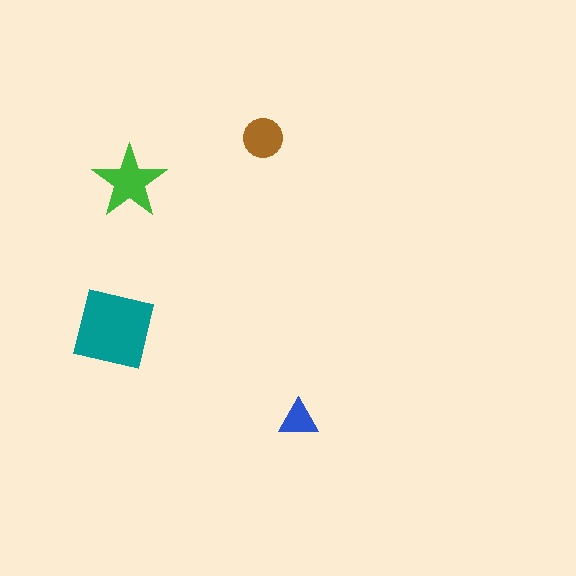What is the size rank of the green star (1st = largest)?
2nd.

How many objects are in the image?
There are 4 objects in the image.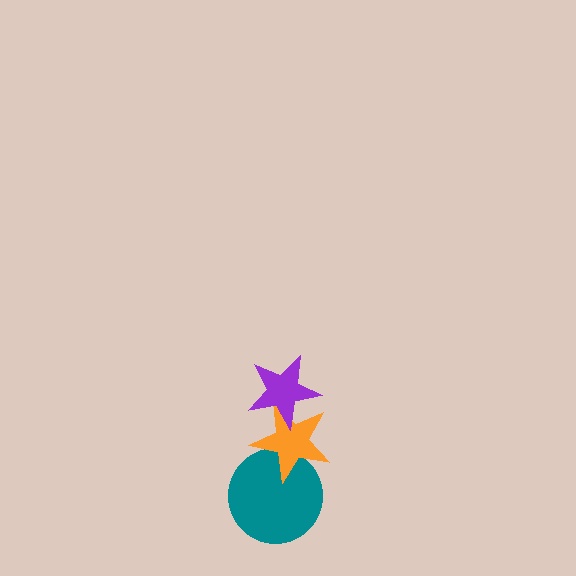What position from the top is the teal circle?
The teal circle is 3rd from the top.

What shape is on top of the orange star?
The purple star is on top of the orange star.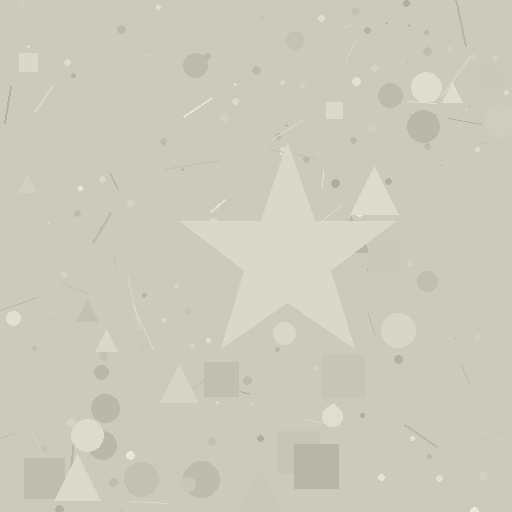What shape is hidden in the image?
A star is hidden in the image.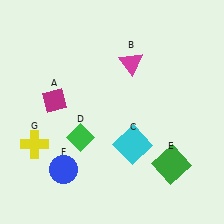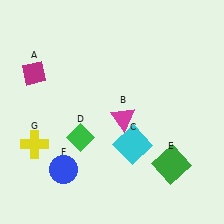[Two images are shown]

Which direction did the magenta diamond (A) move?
The magenta diamond (A) moved up.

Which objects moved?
The objects that moved are: the magenta diamond (A), the magenta triangle (B).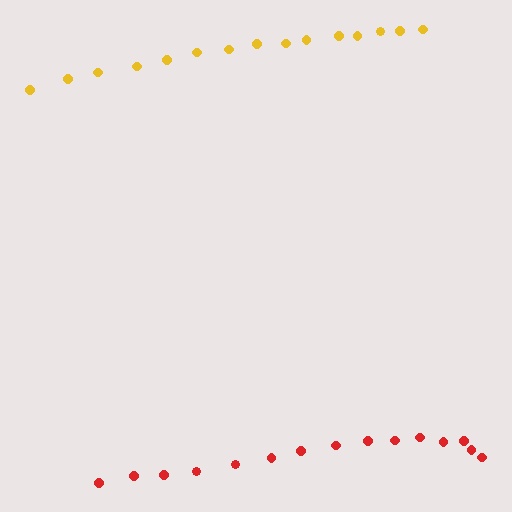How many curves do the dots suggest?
There are 2 distinct paths.